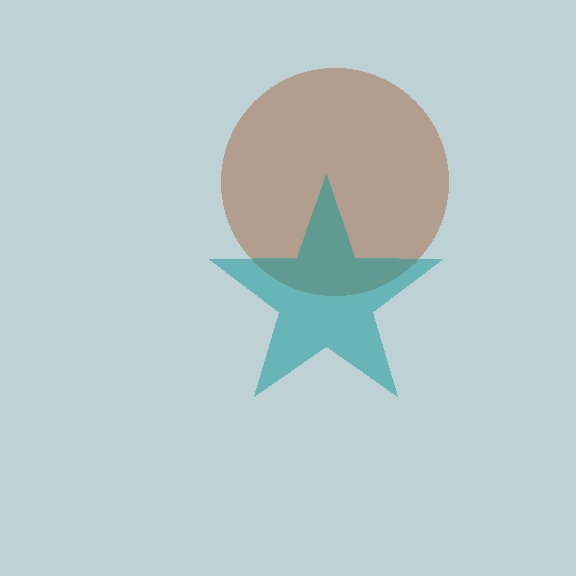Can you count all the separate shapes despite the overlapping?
Yes, there are 2 separate shapes.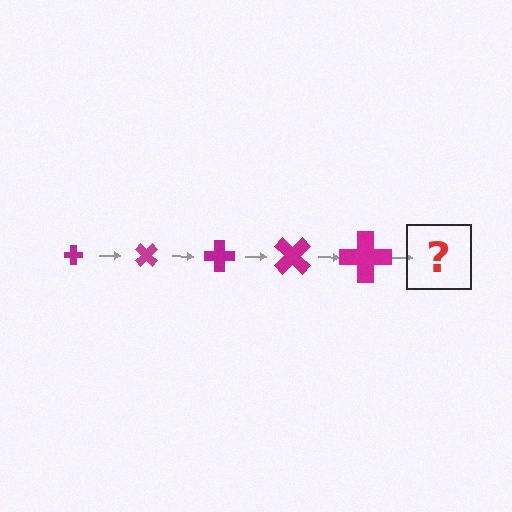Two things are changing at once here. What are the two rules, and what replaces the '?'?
The two rules are that the cross grows larger each step and it rotates 45 degrees each step. The '?' should be a cross, larger than the previous one and rotated 225 degrees from the start.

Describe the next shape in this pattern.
It should be a cross, larger than the previous one and rotated 225 degrees from the start.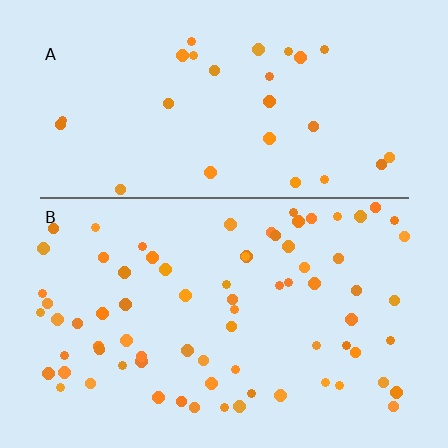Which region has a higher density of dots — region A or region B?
B (the bottom).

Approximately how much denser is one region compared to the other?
Approximately 2.6× — region B over region A.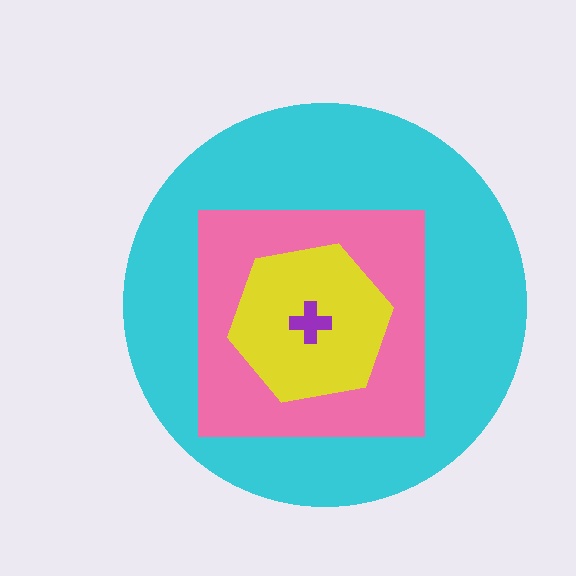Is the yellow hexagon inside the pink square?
Yes.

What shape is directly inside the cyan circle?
The pink square.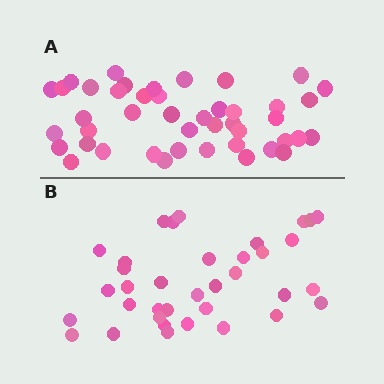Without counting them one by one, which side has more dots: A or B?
Region A (the top region) has more dots.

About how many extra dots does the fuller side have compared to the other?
Region A has roughly 8 or so more dots than region B.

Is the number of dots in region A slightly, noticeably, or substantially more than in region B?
Region A has only slightly more — the two regions are fairly close. The ratio is roughly 1.2 to 1.